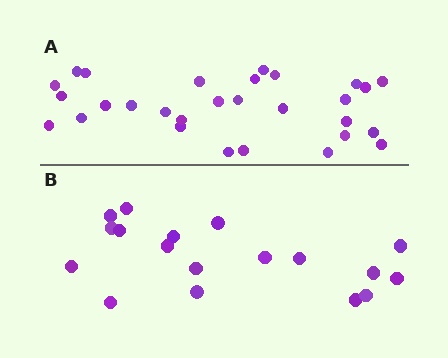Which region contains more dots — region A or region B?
Region A (the top region) has more dots.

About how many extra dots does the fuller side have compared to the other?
Region A has roughly 12 or so more dots than region B.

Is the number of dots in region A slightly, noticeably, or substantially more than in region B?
Region A has substantially more. The ratio is roughly 1.6 to 1.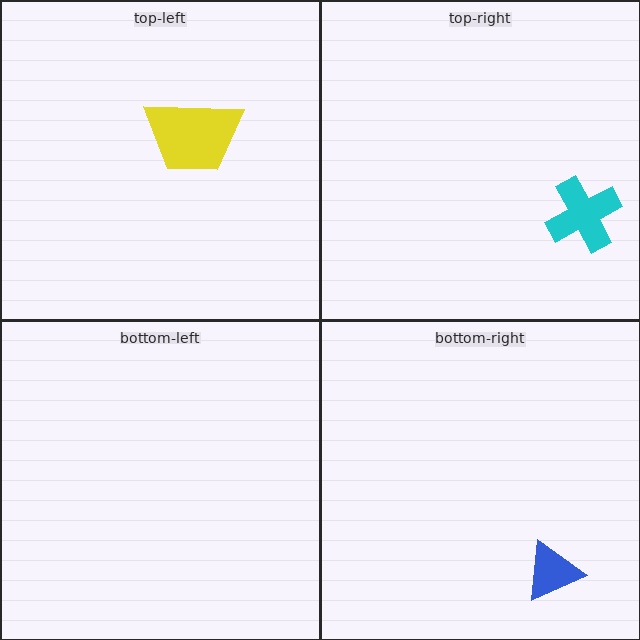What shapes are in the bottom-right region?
The blue triangle.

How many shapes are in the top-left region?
1.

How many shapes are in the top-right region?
1.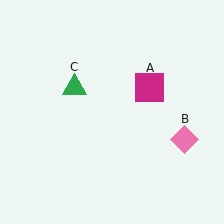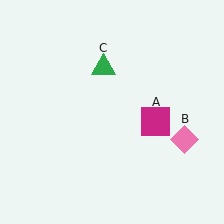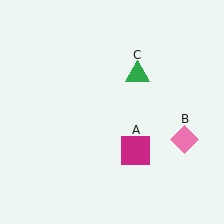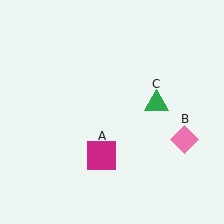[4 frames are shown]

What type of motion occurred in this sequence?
The magenta square (object A), green triangle (object C) rotated clockwise around the center of the scene.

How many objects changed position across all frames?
2 objects changed position: magenta square (object A), green triangle (object C).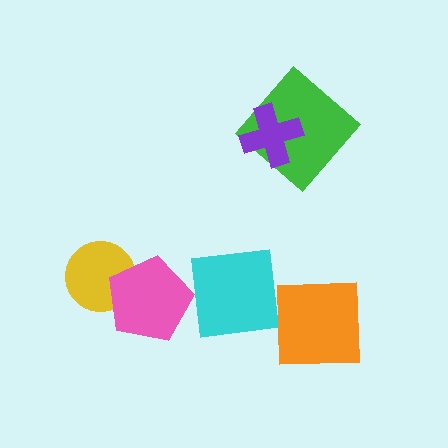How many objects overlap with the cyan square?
0 objects overlap with the cyan square.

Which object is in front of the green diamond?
The purple cross is in front of the green diamond.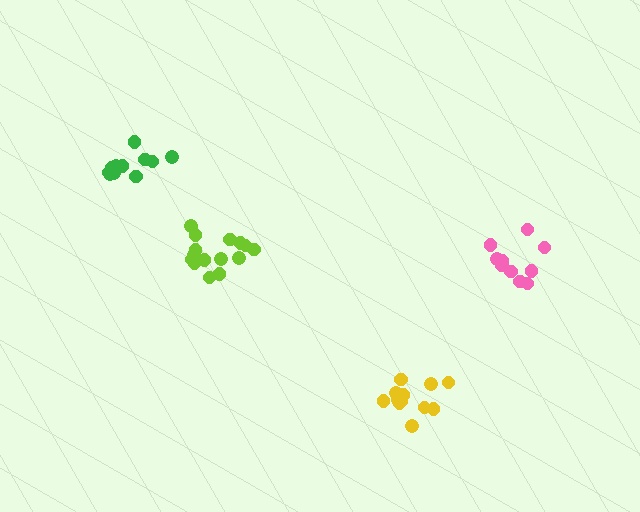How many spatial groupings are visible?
There are 4 spatial groupings.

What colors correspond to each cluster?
The clusters are colored: lime, pink, yellow, green.